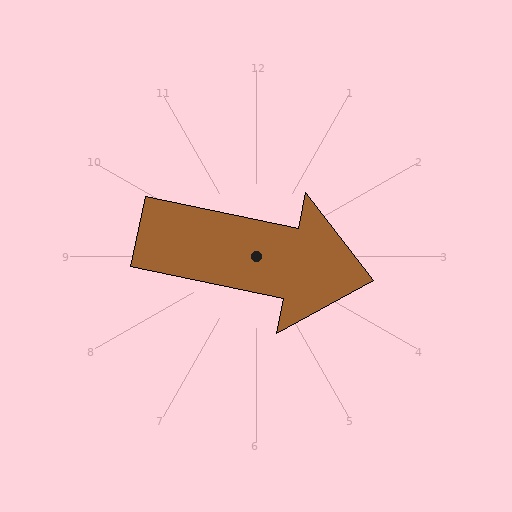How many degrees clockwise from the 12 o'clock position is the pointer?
Approximately 102 degrees.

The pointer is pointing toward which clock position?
Roughly 3 o'clock.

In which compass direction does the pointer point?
East.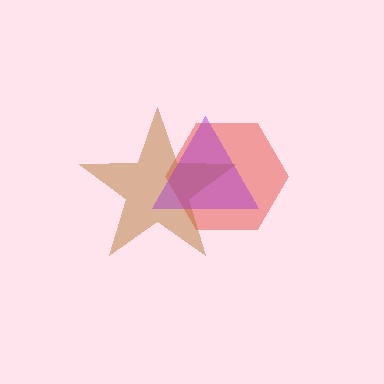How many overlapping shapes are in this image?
There are 3 overlapping shapes in the image.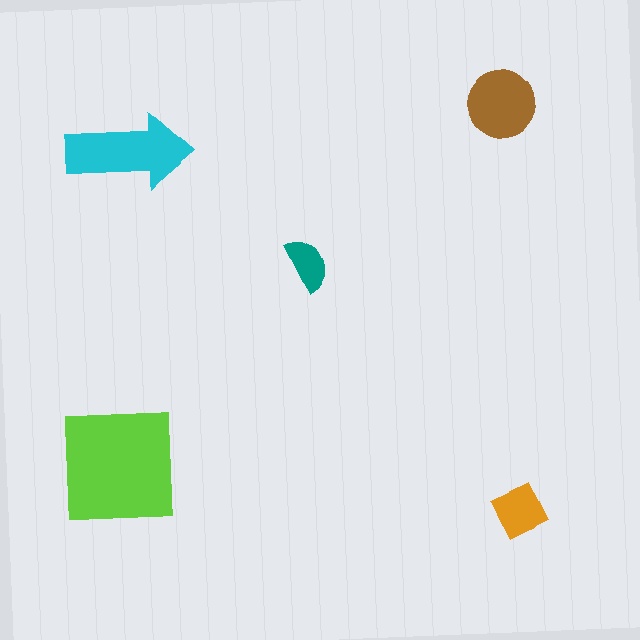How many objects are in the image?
There are 5 objects in the image.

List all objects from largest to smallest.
The lime square, the cyan arrow, the brown circle, the orange diamond, the teal semicircle.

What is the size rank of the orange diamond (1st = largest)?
4th.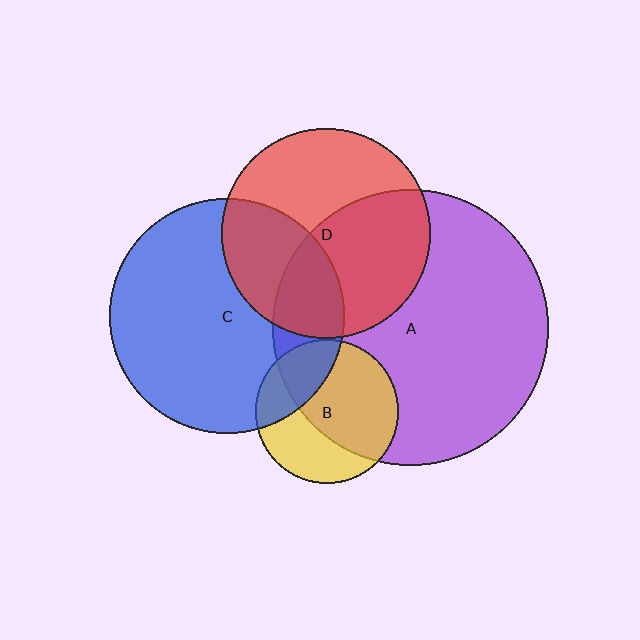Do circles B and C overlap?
Yes.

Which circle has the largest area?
Circle A (purple).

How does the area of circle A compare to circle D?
Approximately 1.7 times.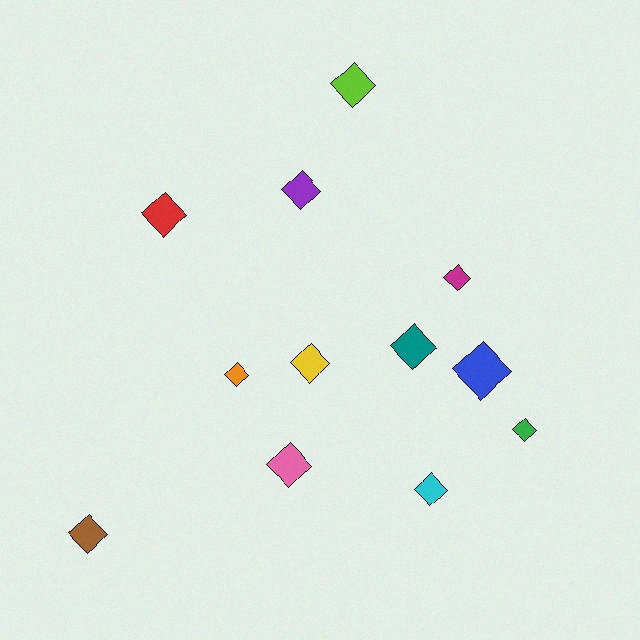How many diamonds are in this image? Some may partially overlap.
There are 12 diamonds.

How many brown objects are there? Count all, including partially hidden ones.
There is 1 brown object.